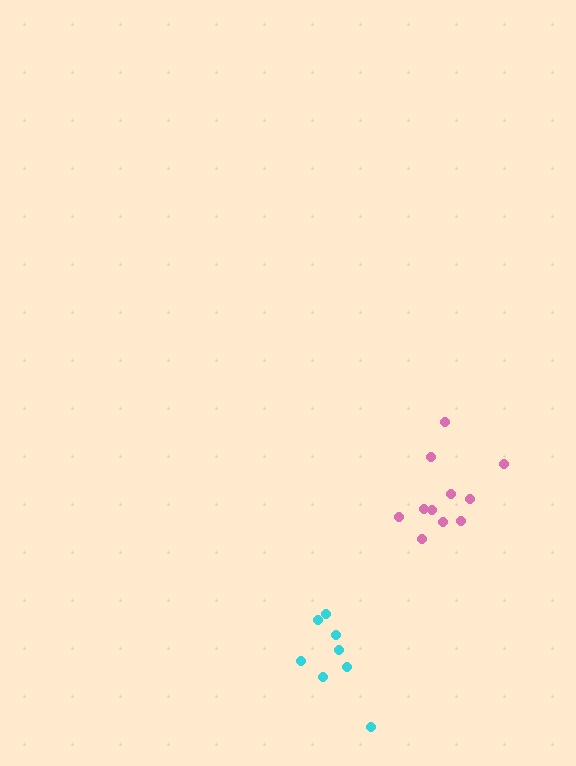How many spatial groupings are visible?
There are 2 spatial groupings.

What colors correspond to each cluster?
The clusters are colored: pink, cyan.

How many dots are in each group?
Group 1: 11 dots, Group 2: 8 dots (19 total).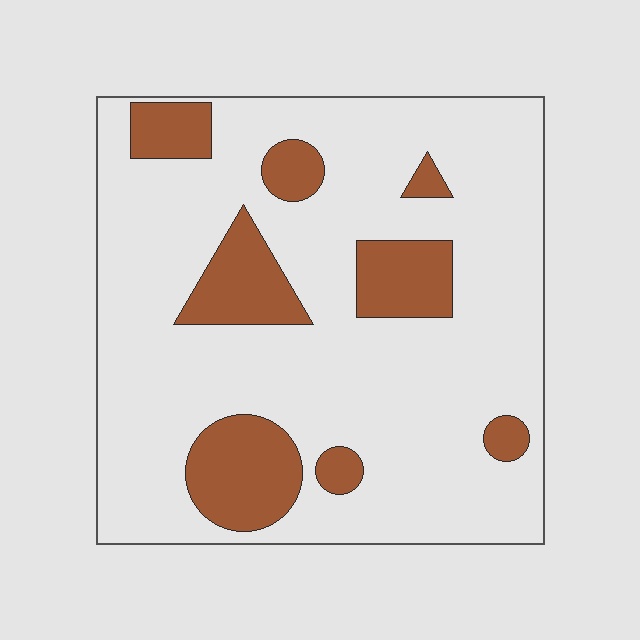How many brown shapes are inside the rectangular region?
8.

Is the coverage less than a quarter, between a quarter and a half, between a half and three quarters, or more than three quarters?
Less than a quarter.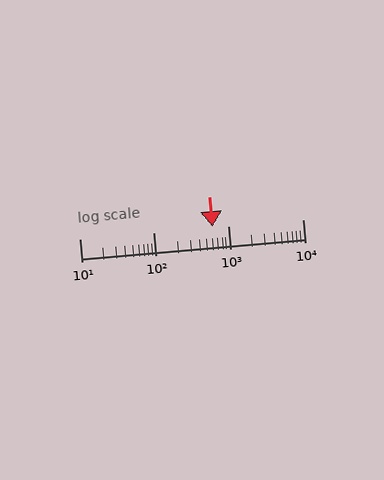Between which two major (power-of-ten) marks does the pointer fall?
The pointer is between 100 and 1000.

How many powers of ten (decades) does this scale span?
The scale spans 3 decades, from 10 to 10000.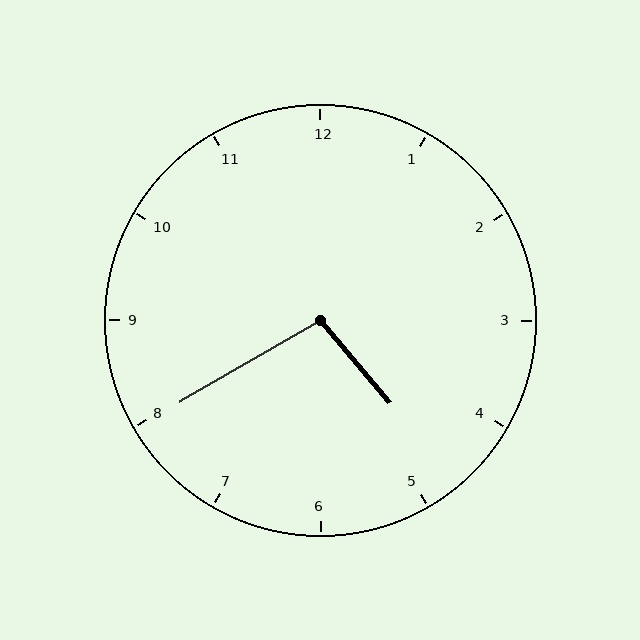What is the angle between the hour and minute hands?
Approximately 100 degrees.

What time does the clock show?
4:40.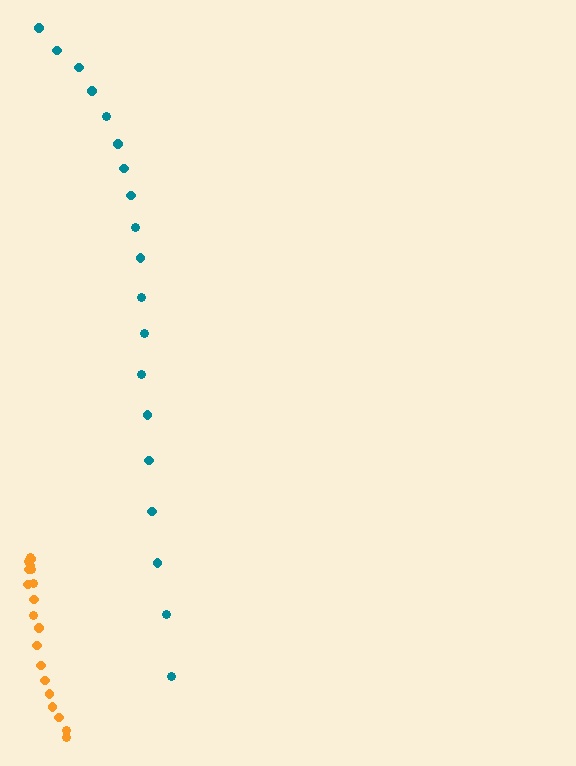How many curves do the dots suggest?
There are 2 distinct paths.